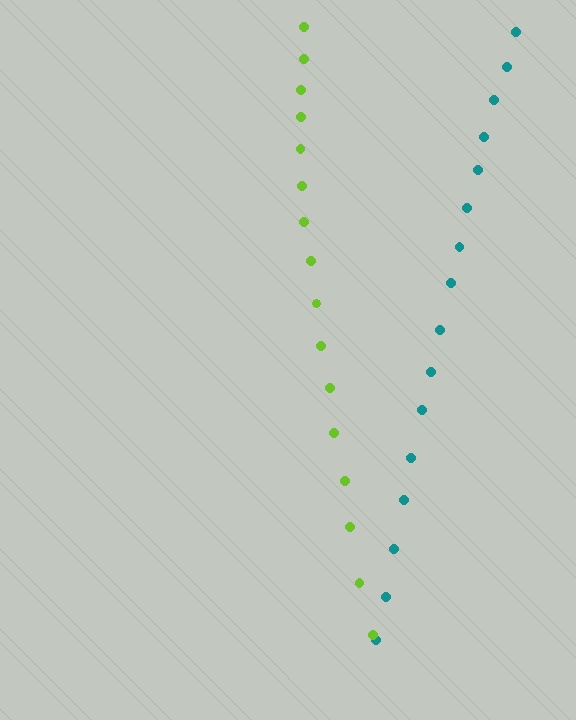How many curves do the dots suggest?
There are 2 distinct paths.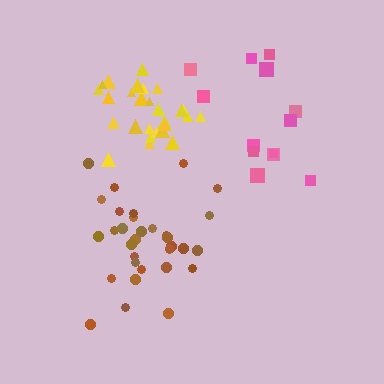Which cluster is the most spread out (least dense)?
Pink.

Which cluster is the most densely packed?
Yellow.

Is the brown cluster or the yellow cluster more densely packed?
Yellow.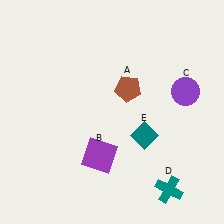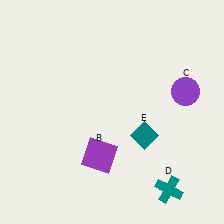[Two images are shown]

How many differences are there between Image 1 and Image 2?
There is 1 difference between the two images.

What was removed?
The brown pentagon (A) was removed in Image 2.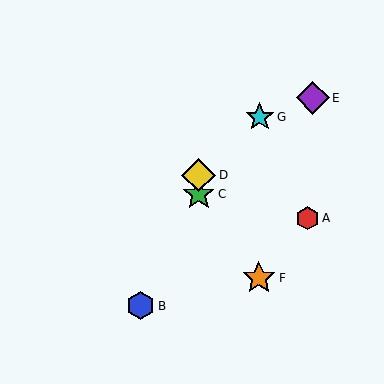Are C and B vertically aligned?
No, C is at x≈199 and B is at x≈141.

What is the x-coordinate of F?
Object F is at x≈259.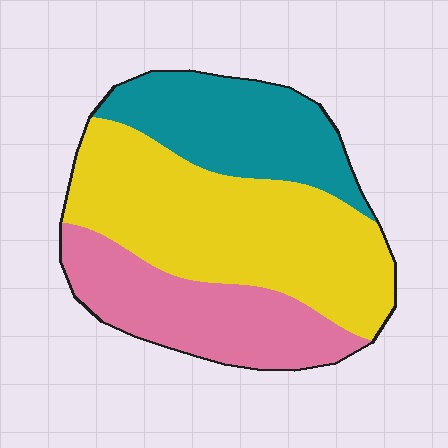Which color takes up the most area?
Yellow, at roughly 45%.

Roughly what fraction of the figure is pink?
Pink takes up about one quarter (1/4) of the figure.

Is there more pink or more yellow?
Yellow.